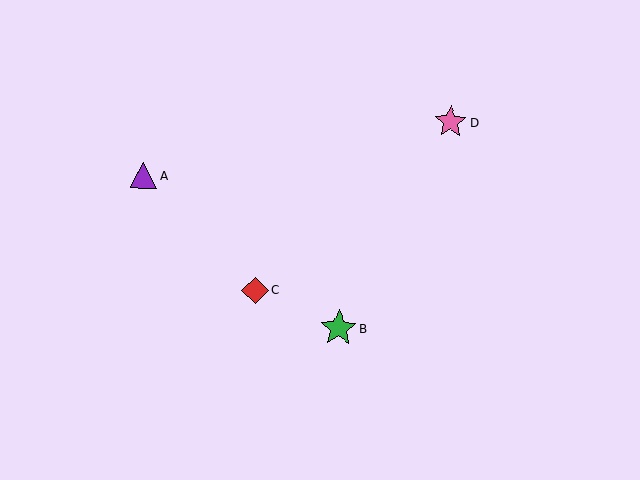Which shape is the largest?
The green star (labeled B) is the largest.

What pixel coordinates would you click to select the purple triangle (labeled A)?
Click at (144, 176) to select the purple triangle A.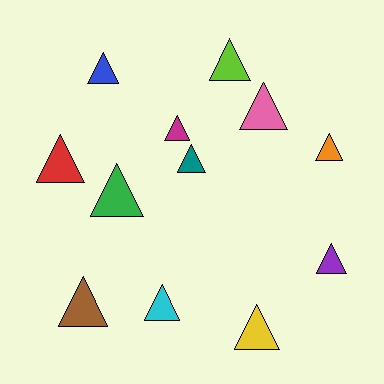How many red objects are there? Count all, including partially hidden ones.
There is 1 red object.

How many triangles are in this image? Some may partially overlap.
There are 12 triangles.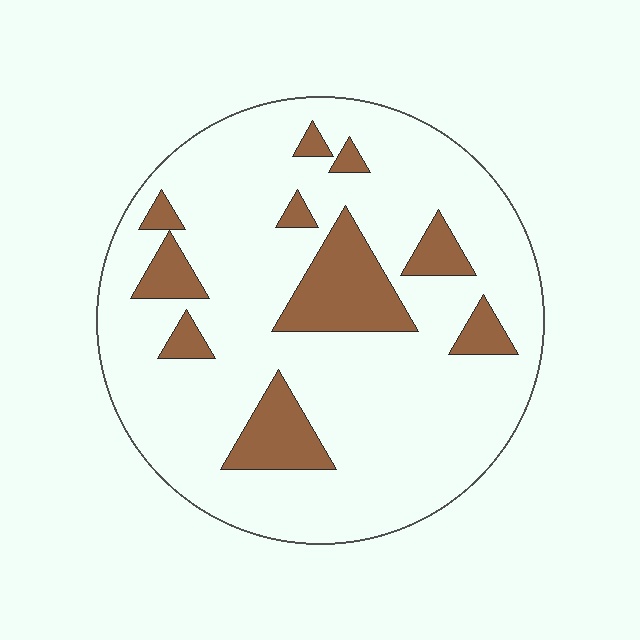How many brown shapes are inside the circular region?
10.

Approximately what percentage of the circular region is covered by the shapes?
Approximately 20%.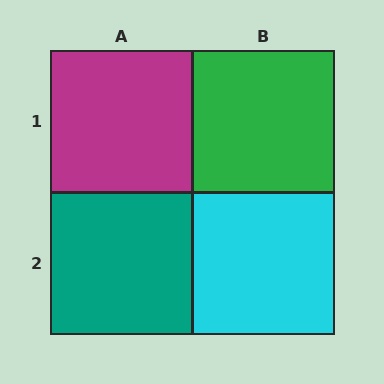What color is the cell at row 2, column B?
Cyan.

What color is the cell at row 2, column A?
Teal.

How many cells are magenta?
1 cell is magenta.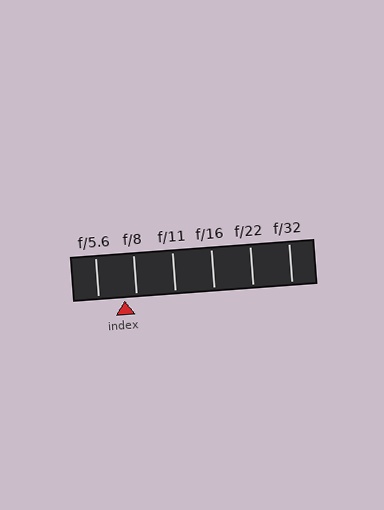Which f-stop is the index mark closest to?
The index mark is closest to f/8.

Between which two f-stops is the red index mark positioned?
The index mark is between f/5.6 and f/8.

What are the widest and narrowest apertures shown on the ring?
The widest aperture shown is f/5.6 and the narrowest is f/32.